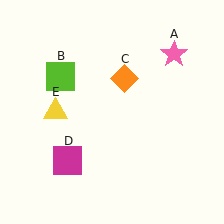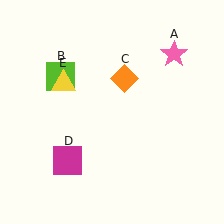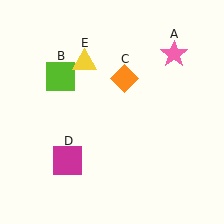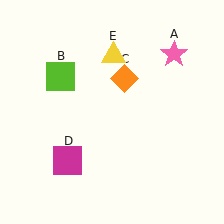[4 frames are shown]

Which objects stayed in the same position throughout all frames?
Pink star (object A) and lime square (object B) and orange diamond (object C) and magenta square (object D) remained stationary.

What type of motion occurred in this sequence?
The yellow triangle (object E) rotated clockwise around the center of the scene.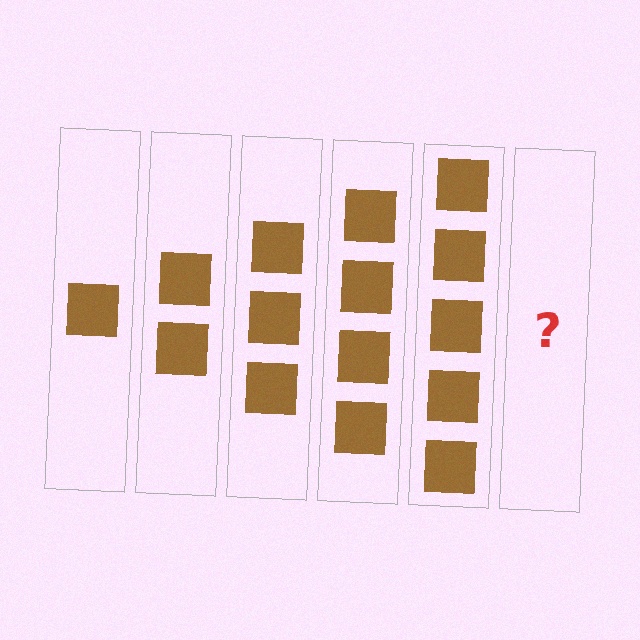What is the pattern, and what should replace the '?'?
The pattern is that each step adds one more square. The '?' should be 6 squares.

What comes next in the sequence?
The next element should be 6 squares.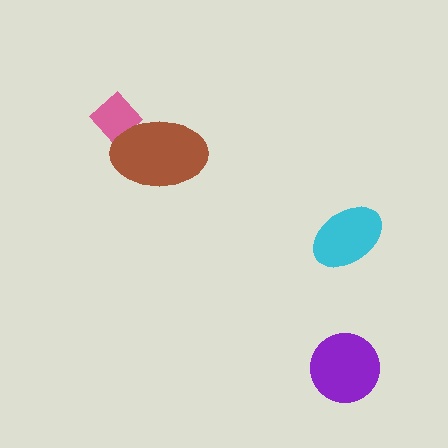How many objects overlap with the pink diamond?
1 object overlaps with the pink diamond.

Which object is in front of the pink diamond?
The brown ellipse is in front of the pink diamond.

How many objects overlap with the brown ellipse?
1 object overlaps with the brown ellipse.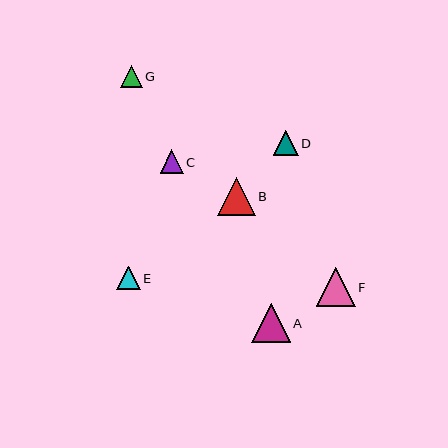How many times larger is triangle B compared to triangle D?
Triangle B is approximately 1.5 times the size of triangle D.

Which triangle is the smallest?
Triangle G is the smallest with a size of approximately 22 pixels.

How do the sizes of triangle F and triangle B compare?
Triangle F and triangle B are approximately the same size.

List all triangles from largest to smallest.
From largest to smallest: F, A, B, D, E, C, G.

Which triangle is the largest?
Triangle F is the largest with a size of approximately 39 pixels.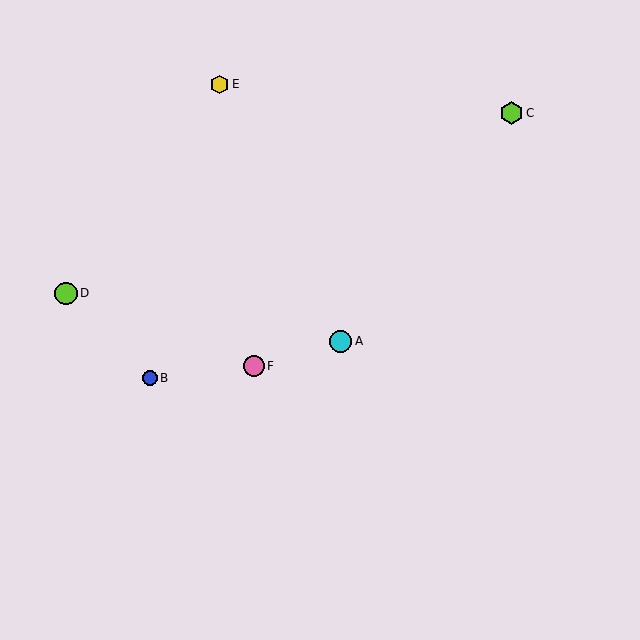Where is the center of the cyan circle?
The center of the cyan circle is at (341, 341).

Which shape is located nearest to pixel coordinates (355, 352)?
The cyan circle (labeled A) at (341, 341) is nearest to that location.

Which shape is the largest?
The lime hexagon (labeled C) is the largest.